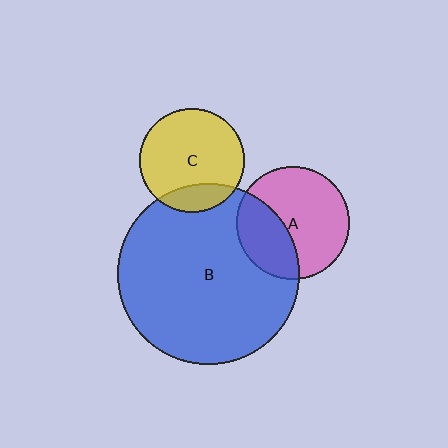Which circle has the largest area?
Circle B (blue).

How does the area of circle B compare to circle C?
Approximately 3.0 times.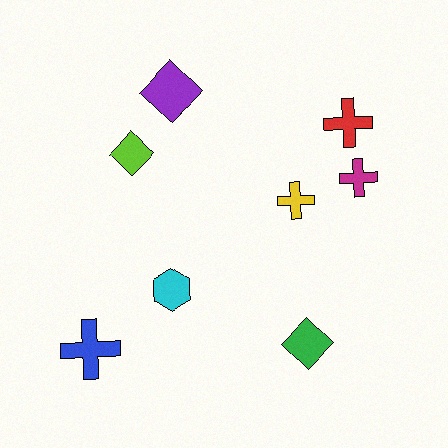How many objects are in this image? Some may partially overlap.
There are 8 objects.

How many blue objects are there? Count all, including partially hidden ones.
There is 1 blue object.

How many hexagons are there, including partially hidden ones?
There is 1 hexagon.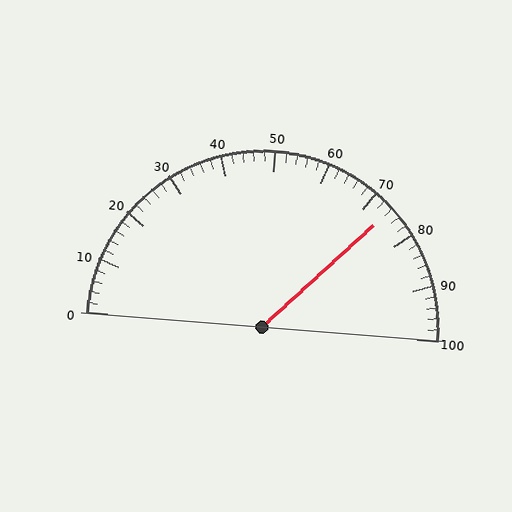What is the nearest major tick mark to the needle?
The nearest major tick mark is 70.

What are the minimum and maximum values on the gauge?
The gauge ranges from 0 to 100.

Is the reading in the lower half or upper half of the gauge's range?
The reading is in the upper half of the range (0 to 100).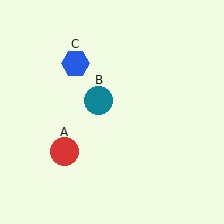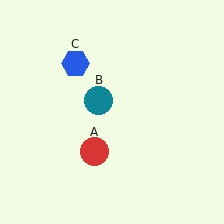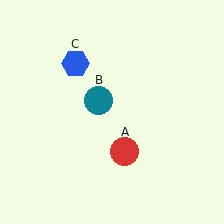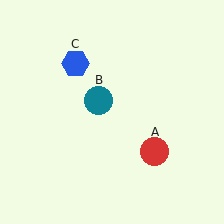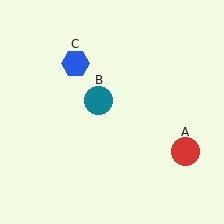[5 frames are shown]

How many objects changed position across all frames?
1 object changed position: red circle (object A).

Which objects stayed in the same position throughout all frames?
Teal circle (object B) and blue hexagon (object C) remained stationary.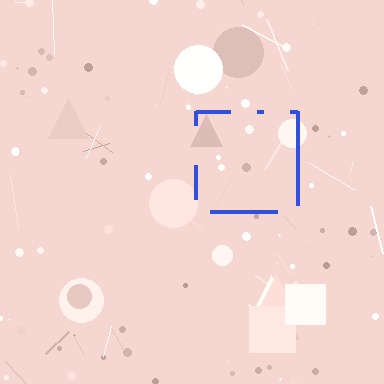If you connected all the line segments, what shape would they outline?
They would outline a square.